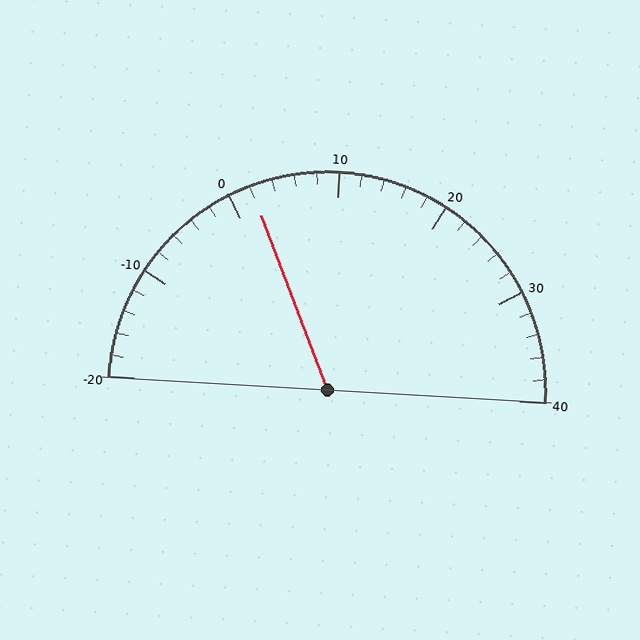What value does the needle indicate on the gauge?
The needle indicates approximately 2.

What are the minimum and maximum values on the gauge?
The gauge ranges from -20 to 40.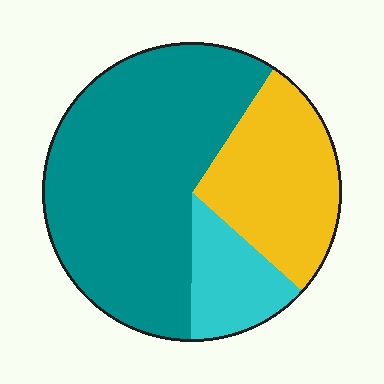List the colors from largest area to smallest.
From largest to smallest: teal, yellow, cyan.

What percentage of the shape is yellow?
Yellow takes up about one quarter (1/4) of the shape.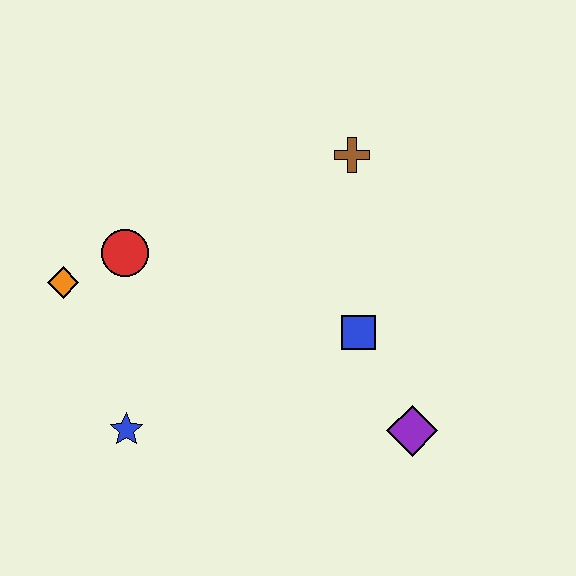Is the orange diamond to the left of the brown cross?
Yes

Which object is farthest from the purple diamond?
The orange diamond is farthest from the purple diamond.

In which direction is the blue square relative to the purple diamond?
The blue square is above the purple diamond.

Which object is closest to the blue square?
The purple diamond is closest to the blue square.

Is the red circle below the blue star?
No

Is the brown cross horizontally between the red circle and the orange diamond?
No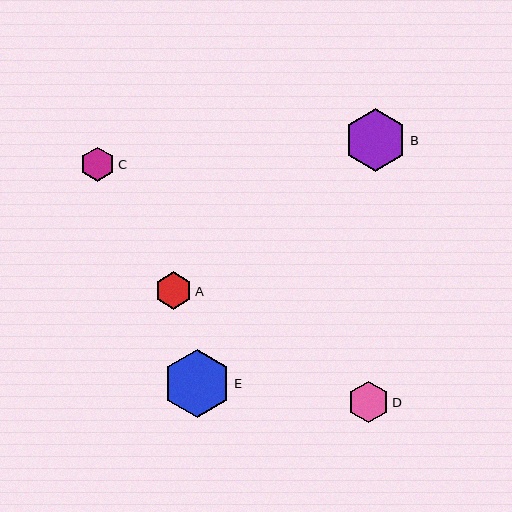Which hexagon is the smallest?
Hexagon C is the smallest with a size of approximately 34 pixels.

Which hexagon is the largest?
Hexagon E is the largest with a size of approximately 69 pixels.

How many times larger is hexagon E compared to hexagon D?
Hexagon E is approximately 1.7 times the size of hexagon D.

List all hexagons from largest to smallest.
From largest to smallest: E, B, D, A, C.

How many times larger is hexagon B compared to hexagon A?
Hexagon B is approximately 1.7 times the size of hexagon A.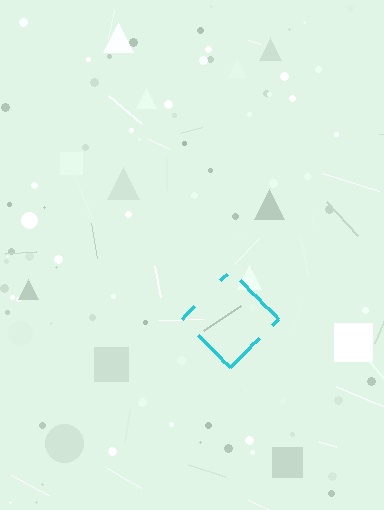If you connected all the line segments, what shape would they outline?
They would outline a diamond.